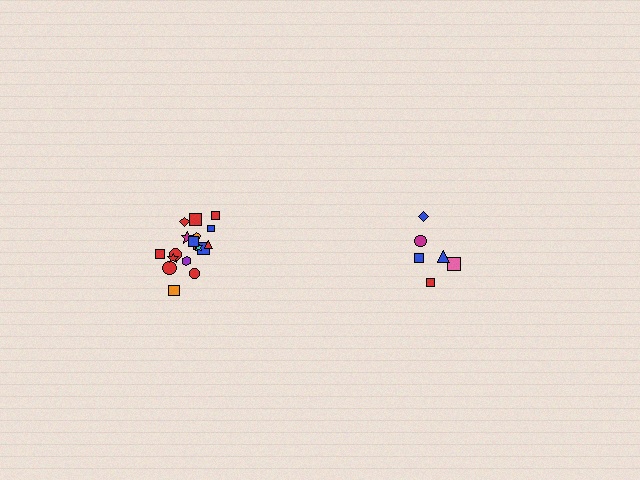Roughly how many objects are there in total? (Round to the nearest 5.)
Roughly 25 objects in total.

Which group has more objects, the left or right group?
The left group.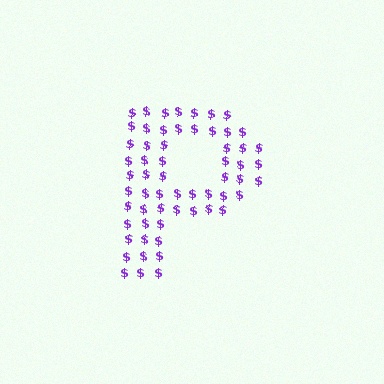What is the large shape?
The large shape is the letter P.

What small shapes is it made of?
It is made of small dollar signs.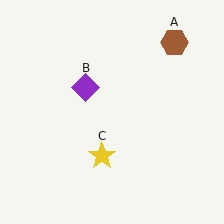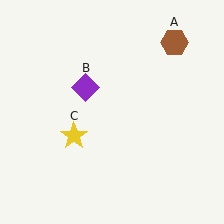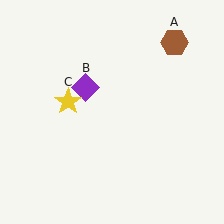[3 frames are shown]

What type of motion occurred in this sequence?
The yellow star (object C) rotated clockwise around the center of the scene.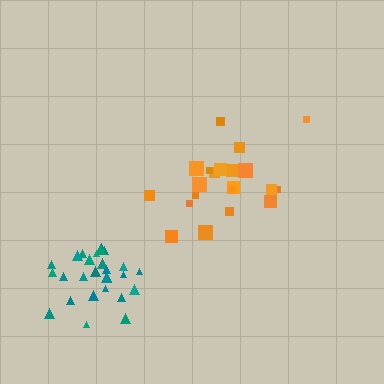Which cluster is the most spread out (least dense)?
Orange.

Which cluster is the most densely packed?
Teal.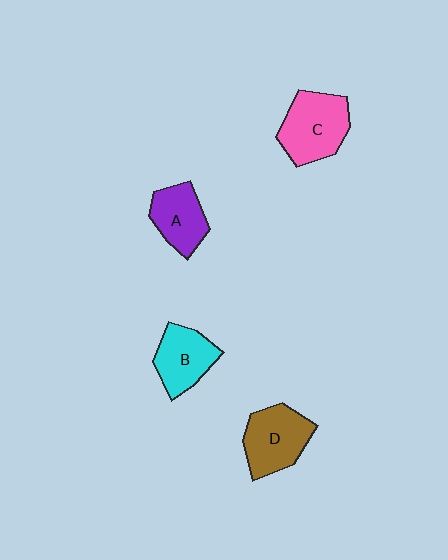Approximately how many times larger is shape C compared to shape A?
Approximately 1.4 times.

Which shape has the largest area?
Shape C (pink).